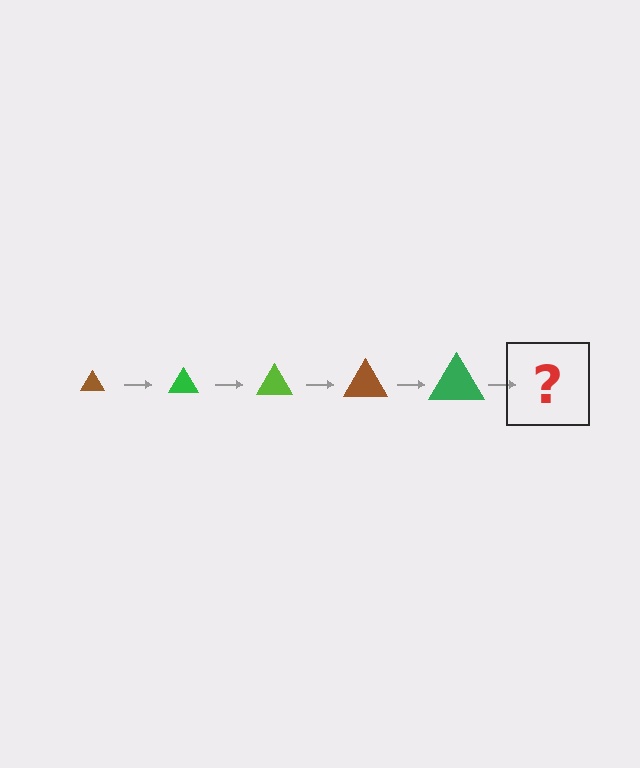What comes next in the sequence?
The next element should be a lime triangle, larger than the previous one.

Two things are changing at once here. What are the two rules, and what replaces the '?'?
The two rules are that the triangle grows larger each step and the color cycles through brown, green, and lime. The '?' should be a lime triangle, larger than the previous one.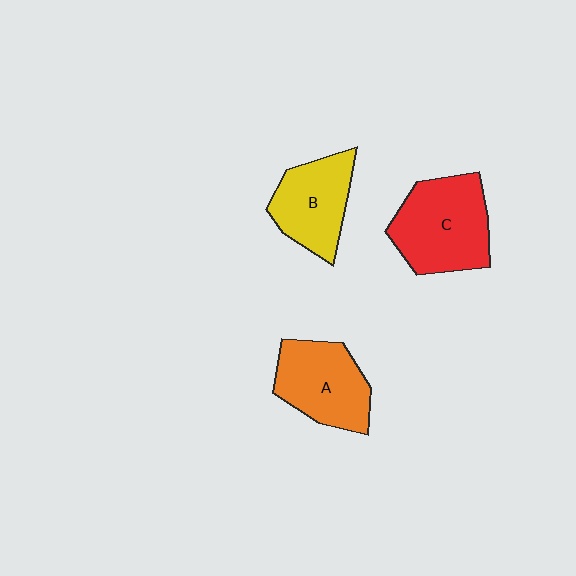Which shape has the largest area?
Shape C (red).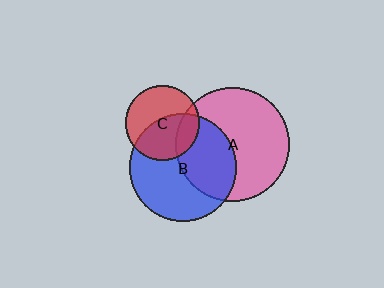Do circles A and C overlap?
Yes.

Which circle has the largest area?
Circle A (pink).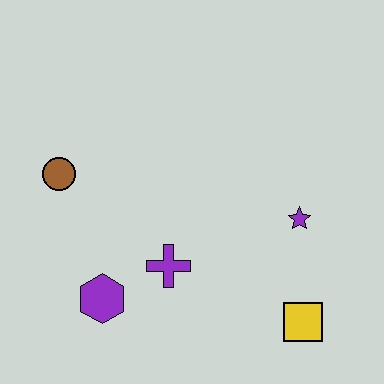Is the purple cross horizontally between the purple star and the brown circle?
Yes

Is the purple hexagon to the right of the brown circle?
Yes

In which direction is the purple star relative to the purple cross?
The purple star is to the right of the purple cross.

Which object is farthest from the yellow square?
The brown circle is farthest from the yellow square.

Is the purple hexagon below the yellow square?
No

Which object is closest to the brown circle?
The purple hexagon is closest to the brown circle.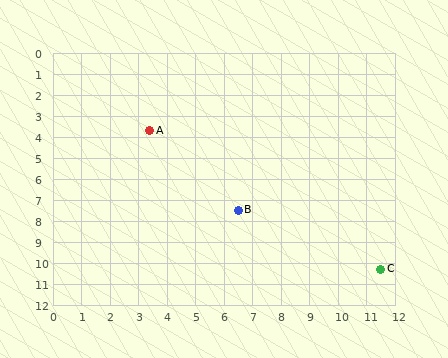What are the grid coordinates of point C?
Point C is at approximately (11.5, 10.3).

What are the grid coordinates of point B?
Point B is at approximately (6.5, 7.5).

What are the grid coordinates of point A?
Point A is at approximately (3.4, 3.7).